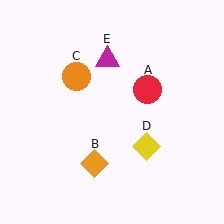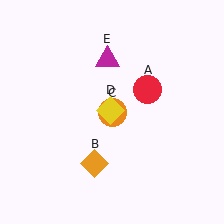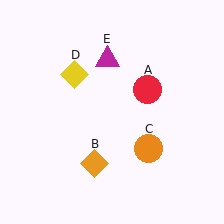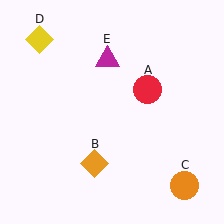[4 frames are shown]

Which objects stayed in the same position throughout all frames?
Red circle (object A) and orange diamond (object B) and magenta triangle (object E) remained stationary.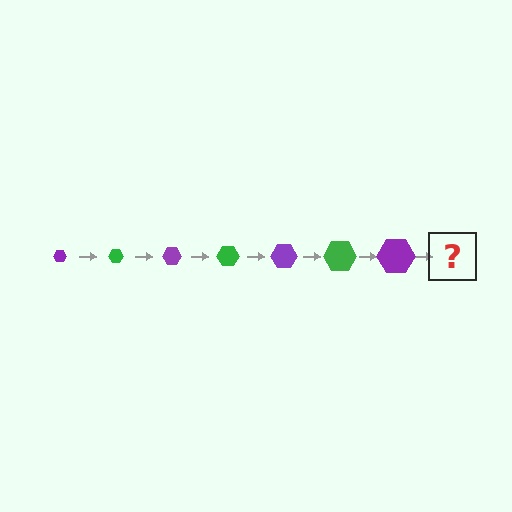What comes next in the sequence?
The next element should be a green hexagon, larger than the previous one.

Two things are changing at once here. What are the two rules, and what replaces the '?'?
The two rules are that the hexagon grows larger each step and the color cycles through purple and green. The '?' should be a green hexagon, larger than the previous one.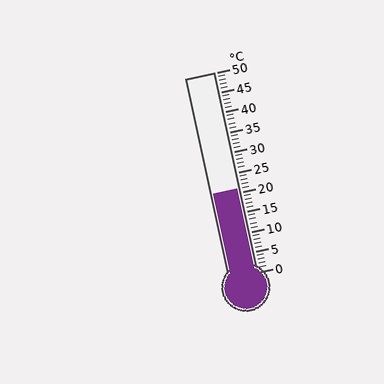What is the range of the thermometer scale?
The thermometer scale ranges from 0°C to 50°C.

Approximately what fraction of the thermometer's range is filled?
The thermometer is filled to approximately 40% of its range.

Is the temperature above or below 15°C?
The temperature is above 15°C.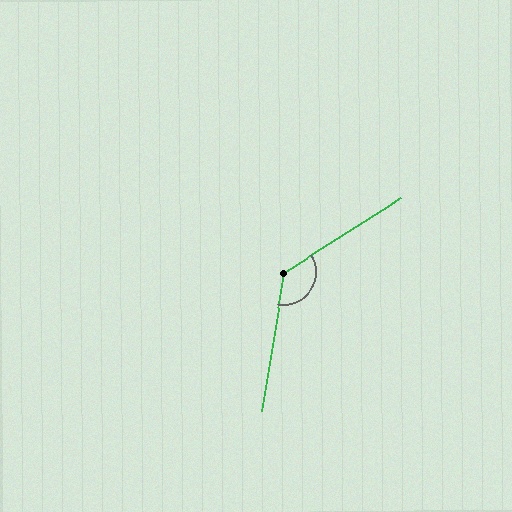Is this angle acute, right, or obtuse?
It is obtuse.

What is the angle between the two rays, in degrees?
Approximately 132 degrees.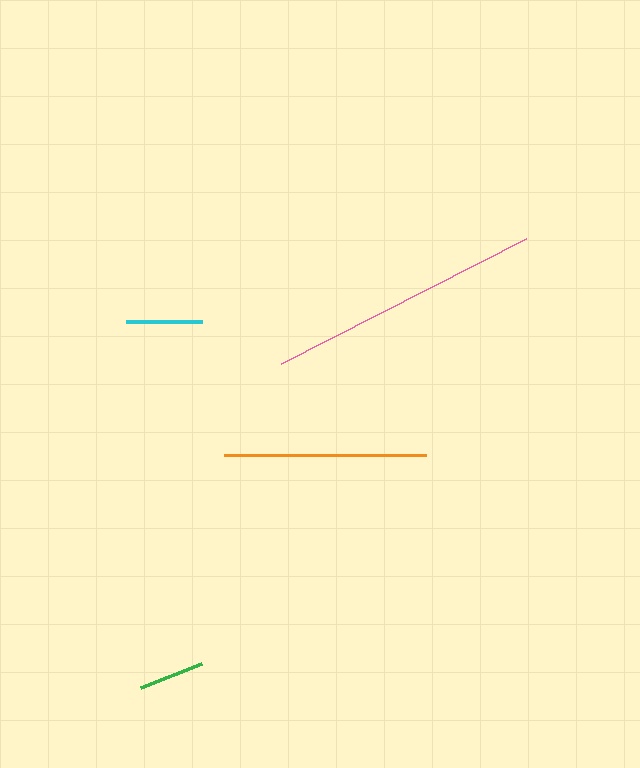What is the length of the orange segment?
The orange segment is approximately 202 pixels long.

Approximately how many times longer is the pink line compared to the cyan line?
The pink line is approximately 3.6 times the length of the cyan line.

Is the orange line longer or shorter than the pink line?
The pink line is longer than the orange line.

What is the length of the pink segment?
The pink segment is approximately 275 pixels long.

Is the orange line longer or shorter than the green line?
The orange line is longer than the green line.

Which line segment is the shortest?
The green line is the shortest at approximately 66 pixels.